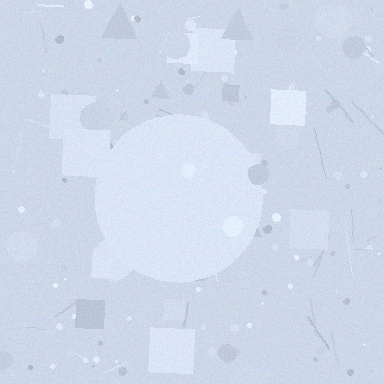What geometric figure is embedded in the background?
A circle is embedded in the background.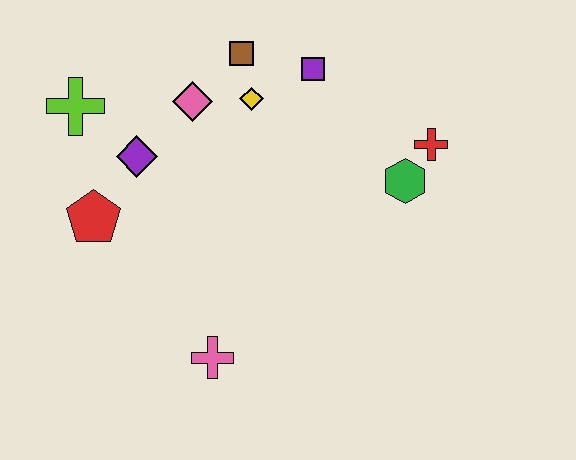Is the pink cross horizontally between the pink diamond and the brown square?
Yes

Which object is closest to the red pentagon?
The purple diamond is closest to the red pentagon.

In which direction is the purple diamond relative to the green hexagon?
The purple diamond is to the left of the green hexagon.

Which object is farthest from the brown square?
The pink cross is farthest from the brown square.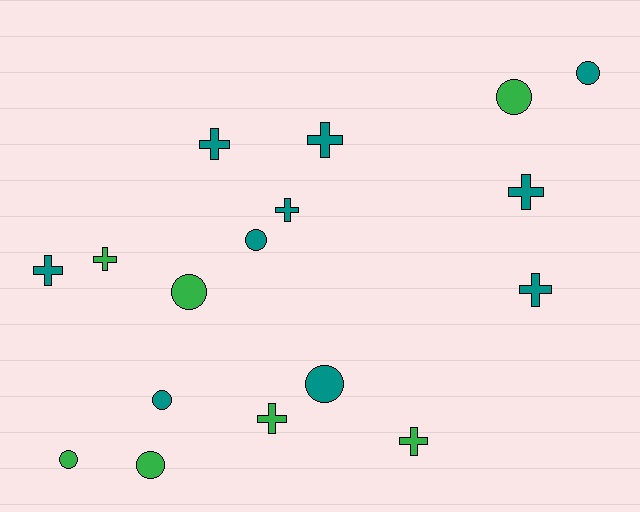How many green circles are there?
There are 4 green circles.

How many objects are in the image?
There are 17 objects.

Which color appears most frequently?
Teal, with 10 objects.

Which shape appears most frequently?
Cross, with 9 objects.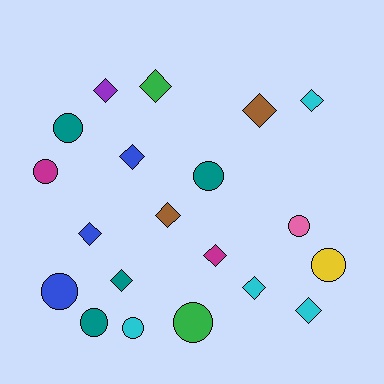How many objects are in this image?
There are 20 objects.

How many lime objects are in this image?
There are no lime objects.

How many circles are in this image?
There are 9 circles.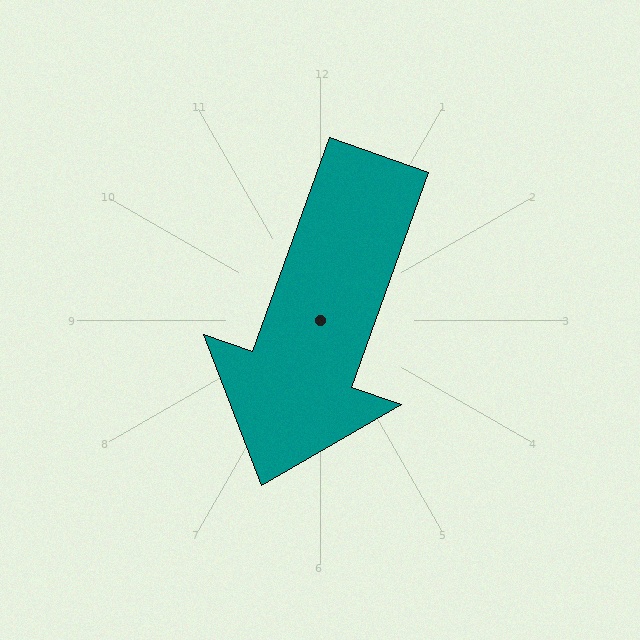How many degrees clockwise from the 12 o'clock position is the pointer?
Approximately 200 degrees.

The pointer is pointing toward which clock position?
Roughly 7 o'clock.